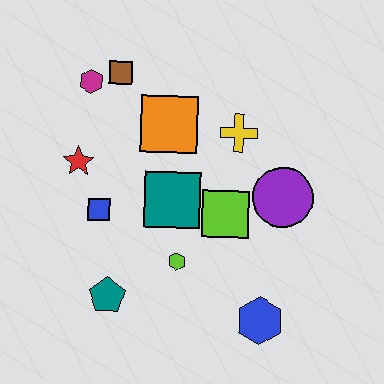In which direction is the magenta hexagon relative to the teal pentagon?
The magenta hexagon is above the teal pentagon.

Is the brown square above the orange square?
Yes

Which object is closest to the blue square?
The red star is closest to the blue square.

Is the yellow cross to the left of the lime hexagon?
No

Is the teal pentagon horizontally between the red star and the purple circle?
Yes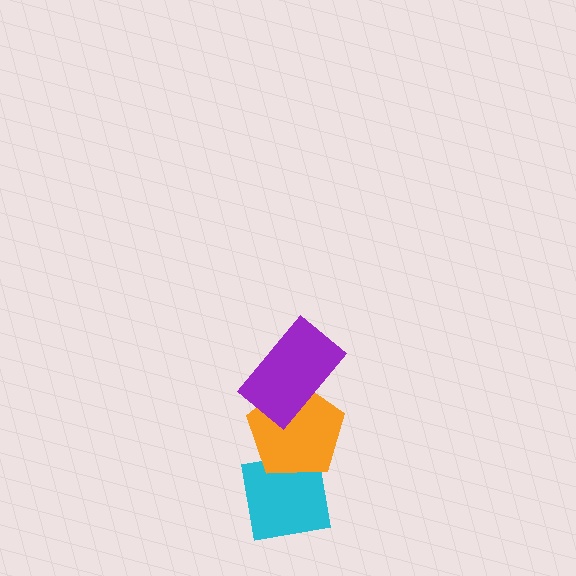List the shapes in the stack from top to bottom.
From top to bottom: the purple rectangle, the orange pentagon, the cyan square.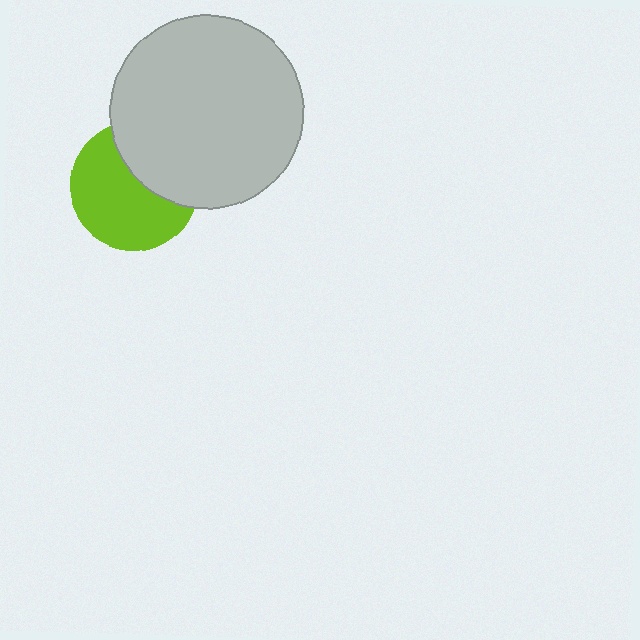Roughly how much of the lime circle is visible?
About half of it is visible (roughly 63%).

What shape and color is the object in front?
The object in front is a light gray circle.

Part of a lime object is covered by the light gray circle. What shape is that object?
It is a circle.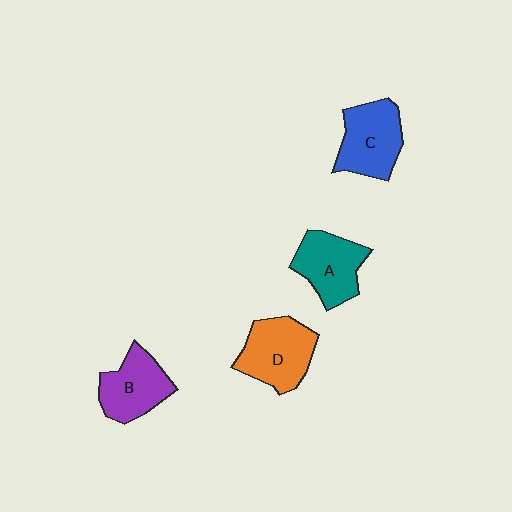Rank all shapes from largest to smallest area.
From largest to smallest: D (orange), C (blue), A (teal), B (purple).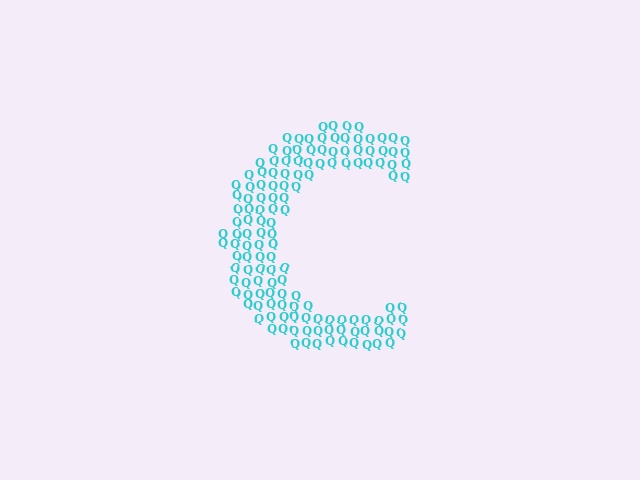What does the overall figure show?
The overall figure shows the letter C.